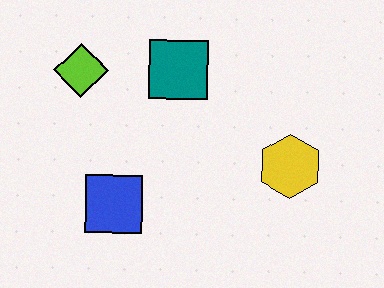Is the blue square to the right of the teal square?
No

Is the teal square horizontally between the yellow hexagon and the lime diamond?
Yes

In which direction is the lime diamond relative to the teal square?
The lime diamond is to the left of the teal square.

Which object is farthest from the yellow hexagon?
The lime diamond is farthest from the yellow hexagon.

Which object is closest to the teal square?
The lime diamond is closest to the teal square.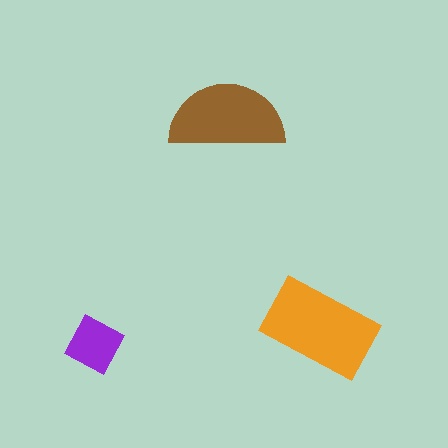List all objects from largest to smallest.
The orange rectangle, the brown semicircle, the purple diamond.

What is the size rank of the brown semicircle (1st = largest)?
2nd.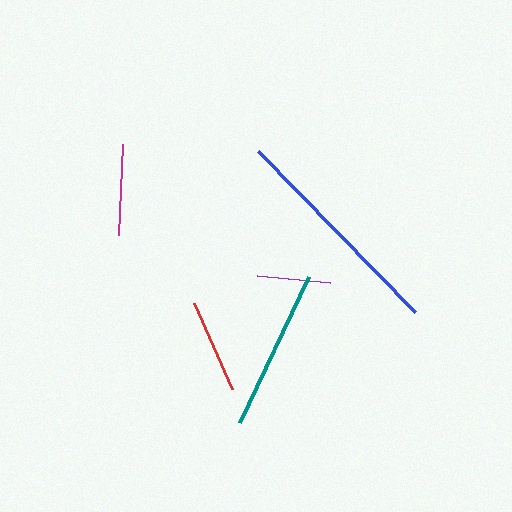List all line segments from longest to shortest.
From longest to shortest: blue, teal, red, magenta, purple.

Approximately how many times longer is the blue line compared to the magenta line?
The blue line is approximately 2.5 times the length of the magenta line.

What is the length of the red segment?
The red segment is approximately 94 pixels long.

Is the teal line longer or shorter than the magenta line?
The teal line is longer than the magenta line.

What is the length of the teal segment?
The teal segment is approximately 162 pixels long.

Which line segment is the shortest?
The purple line is the shortest at approximately 74 pixels.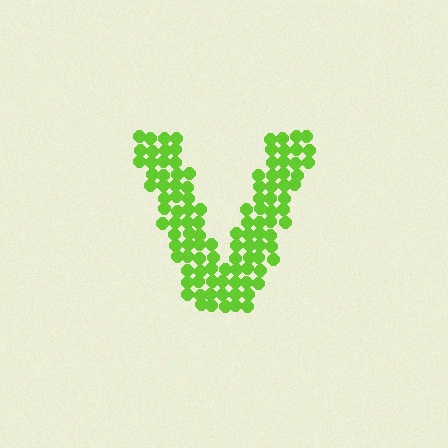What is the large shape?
The large shape is the letter V.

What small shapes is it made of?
It is made of small circles.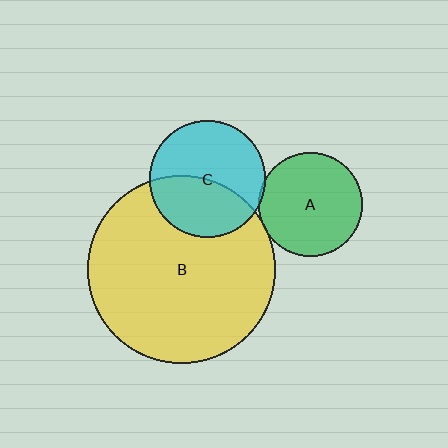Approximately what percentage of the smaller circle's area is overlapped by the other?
Approximately 45%.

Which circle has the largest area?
Circle B (yellow).